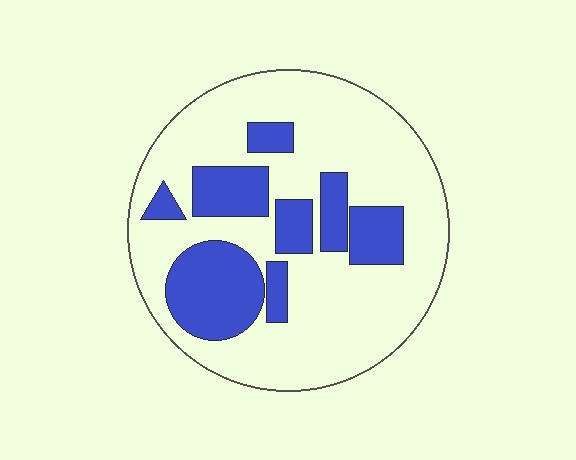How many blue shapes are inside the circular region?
8.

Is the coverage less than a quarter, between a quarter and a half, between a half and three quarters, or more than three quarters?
Between a quarter and a half.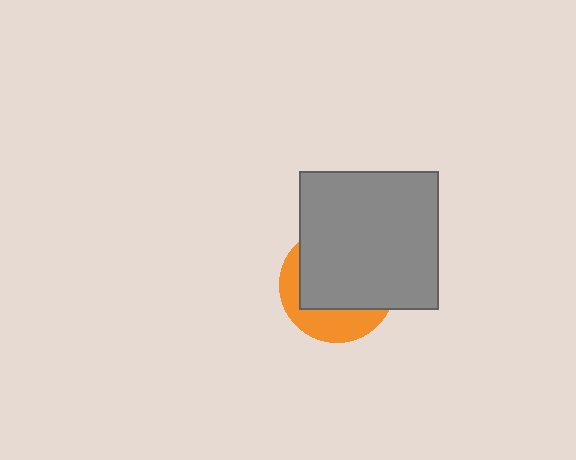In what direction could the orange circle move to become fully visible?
The orange circle could move toward the lower-left. That would shift it out from behind the gray square entirely.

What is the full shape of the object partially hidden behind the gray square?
The partially hidden object is an orange circle.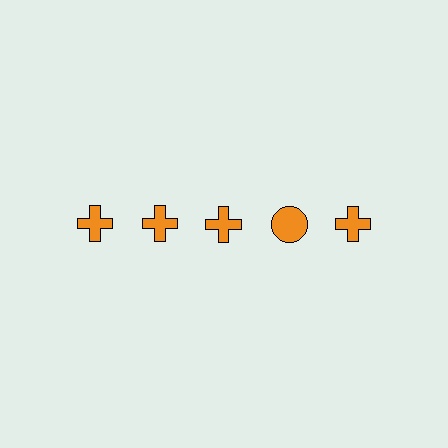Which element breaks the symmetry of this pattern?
The orange circle in the top row, second from right column breaks the symmetry. All other shapes are orange crosses.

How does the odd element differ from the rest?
It has a different shape: circle instead of cross.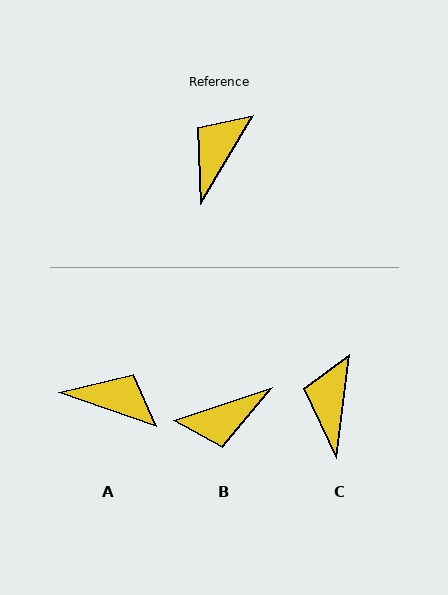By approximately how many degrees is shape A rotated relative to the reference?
Approximately 79 degrees clockwise.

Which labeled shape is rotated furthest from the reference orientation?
B, about 139 degrees away.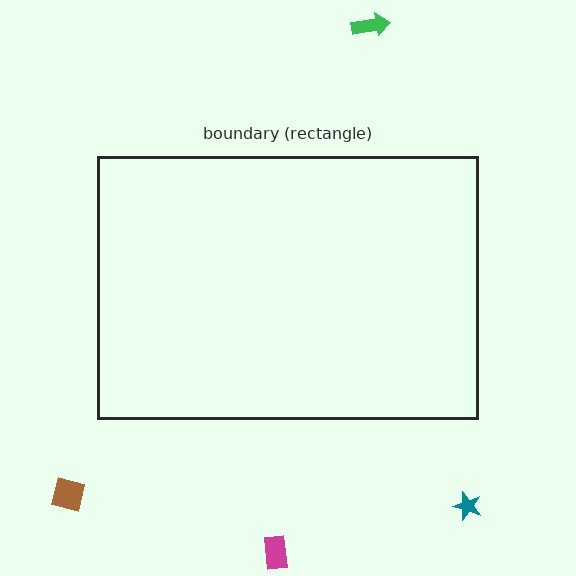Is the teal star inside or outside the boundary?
Outside.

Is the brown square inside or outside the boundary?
Outside.